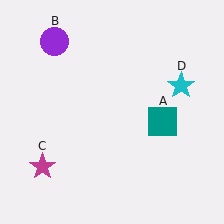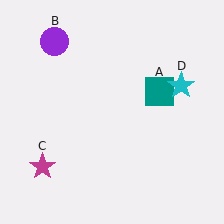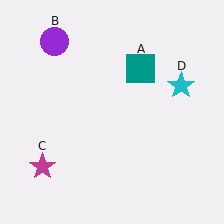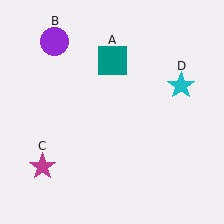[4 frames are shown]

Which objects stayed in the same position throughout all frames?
Purple circle (object B) and magenta star (object C) and cyan star (object D) remained stationary.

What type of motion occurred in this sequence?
The teal square (object A) rotated counterclockwise around the center of the scene.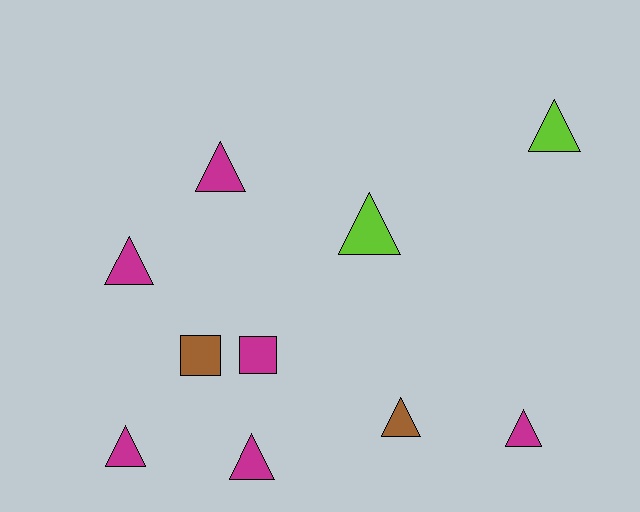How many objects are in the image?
There are 10 objects.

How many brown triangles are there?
There is 1 brown triangle.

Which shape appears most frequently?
Triangle, with 8 objects.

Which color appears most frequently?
Magenta, with 6 objects.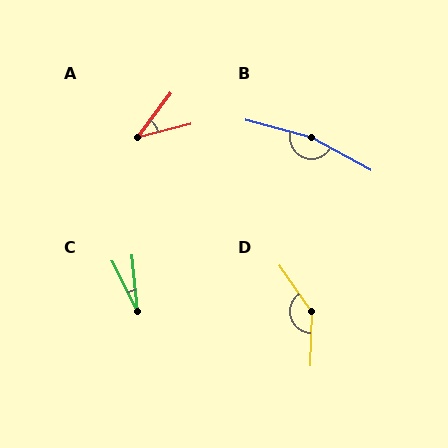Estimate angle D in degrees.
Approximately 144 degrees.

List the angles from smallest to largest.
C (22°), A (39°), D (144°), B (167°).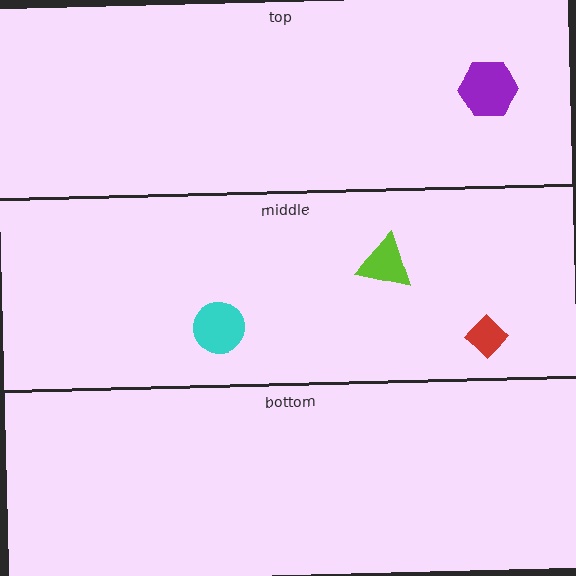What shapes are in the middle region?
The cyan circle, the lime triangle, the red diamond.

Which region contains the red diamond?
The middle region.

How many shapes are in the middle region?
3.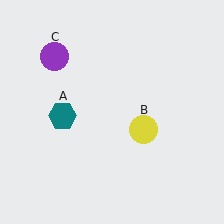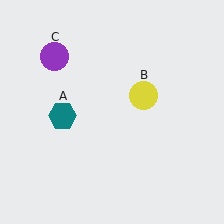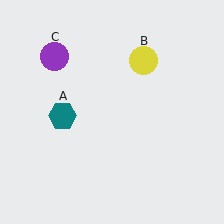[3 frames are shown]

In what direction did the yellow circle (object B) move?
The yellow circle (object B) moved up.